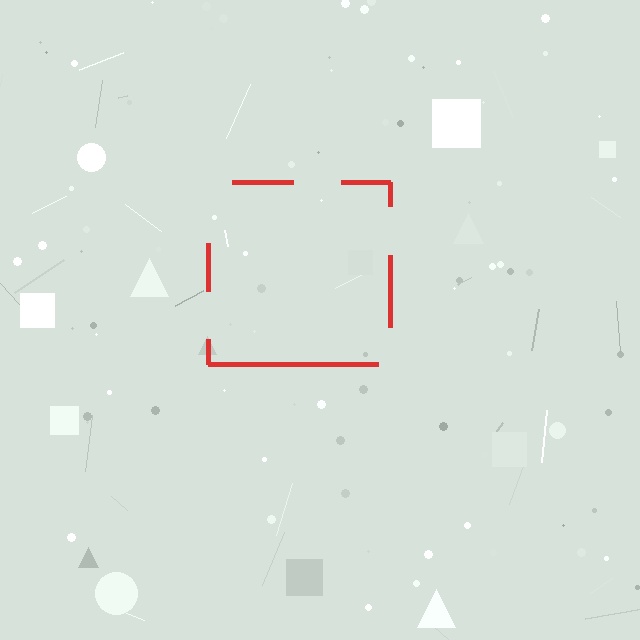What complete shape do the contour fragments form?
The contour fragments form a square.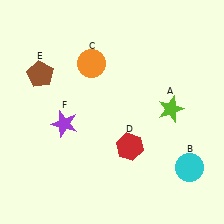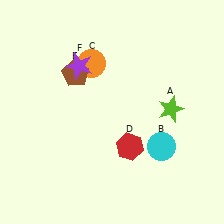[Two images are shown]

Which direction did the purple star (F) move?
The purple star (F) moved up.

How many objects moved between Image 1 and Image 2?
3 objects moved between the two images.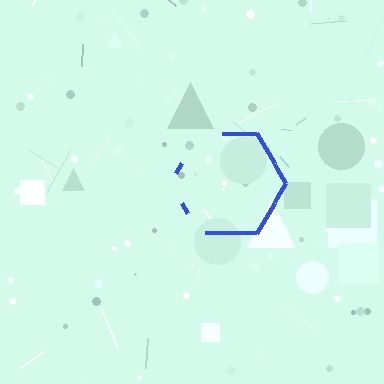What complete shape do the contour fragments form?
The contour fragments form a hexagon.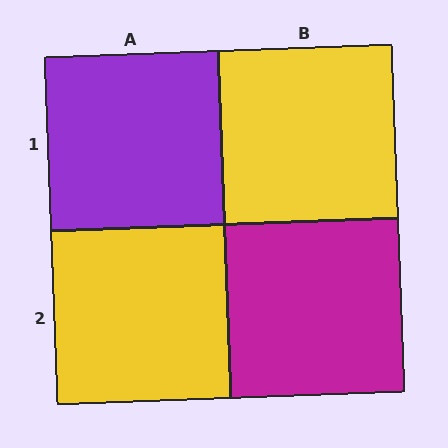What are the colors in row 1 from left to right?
Purple, yellow.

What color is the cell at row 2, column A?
Yellow.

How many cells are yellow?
2 cells are yellow.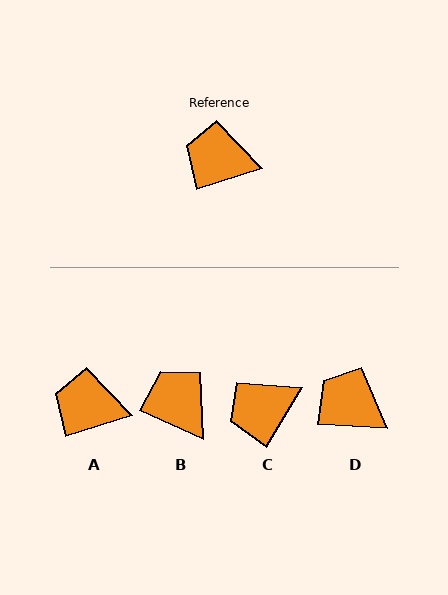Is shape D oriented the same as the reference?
No, it is off by about 21 degrees.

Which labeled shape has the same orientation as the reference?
A.